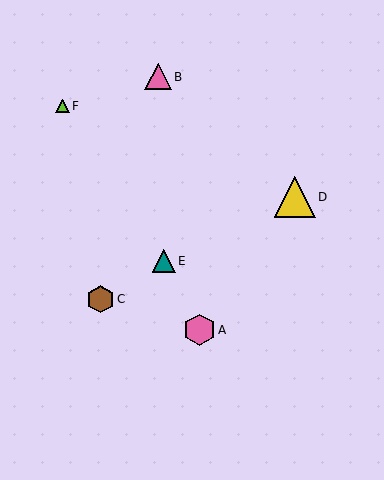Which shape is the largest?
The yellow triangle (labeled D) is the largest.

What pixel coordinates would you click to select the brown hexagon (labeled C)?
Click at (101, 299) to select the brown hexagon C.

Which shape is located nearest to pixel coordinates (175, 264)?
The teal triangle (labeled E) at (164, 261) is nearest to that location.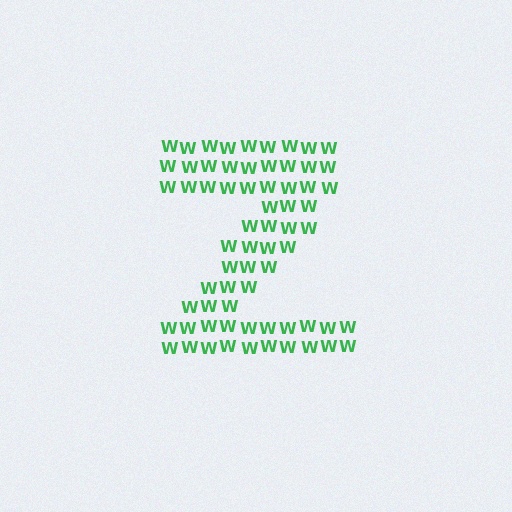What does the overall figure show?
The overall figure shows the letter Z.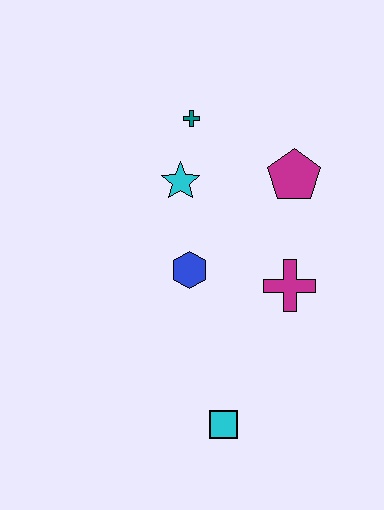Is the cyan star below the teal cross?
Yes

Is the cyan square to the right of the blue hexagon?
Yes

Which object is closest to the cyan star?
The teal cross is closest to the cyan star.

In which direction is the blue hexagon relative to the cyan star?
The blue hexagon is below the cyan star.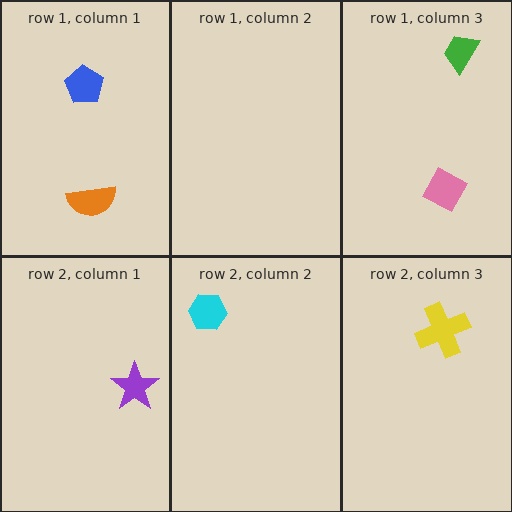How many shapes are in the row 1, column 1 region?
2.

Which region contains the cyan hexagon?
The row 2, column 2 region.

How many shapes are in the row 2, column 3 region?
1.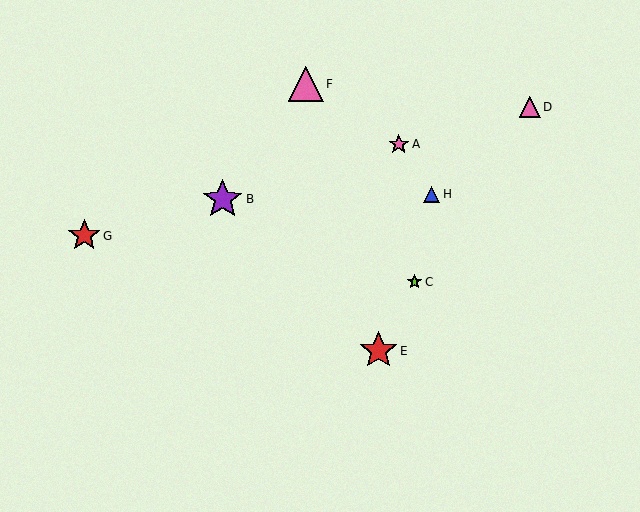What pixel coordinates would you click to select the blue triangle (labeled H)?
Click at (432, 194) to select the blue triangle H.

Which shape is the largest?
The purple star (labeled B) is the largest.